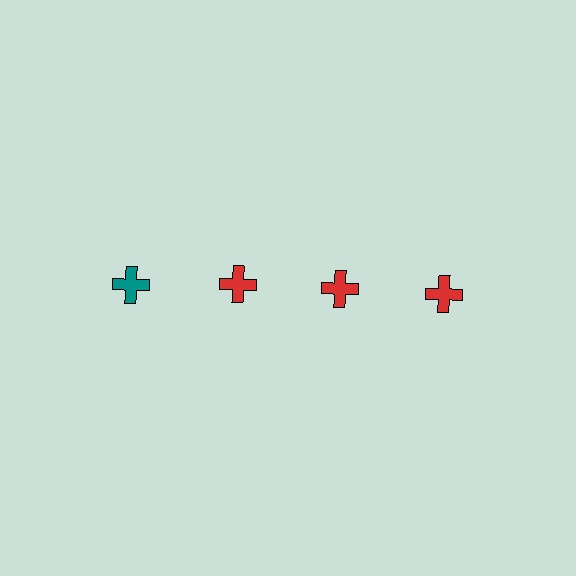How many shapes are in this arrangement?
There are 4 shapes arranged in a grid pattern.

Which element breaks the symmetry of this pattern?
The teal cross in the top row, leftmost column breaks the symmetry. All other shapes are red crosses.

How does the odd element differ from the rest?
It has a different color: teal instead of red.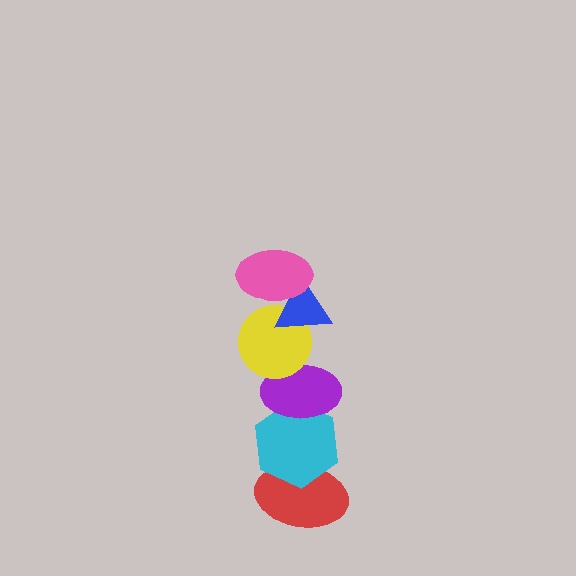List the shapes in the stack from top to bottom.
From top to bottom: the pink ellipse, the blue triangle, the yellow circle, the purple ellipse, the cyan hexagon, the red ellipse.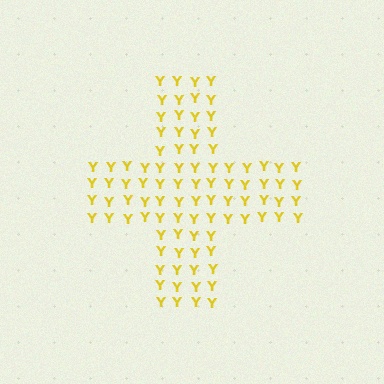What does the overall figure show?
The overall figure shows a cross.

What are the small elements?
The small elements are letter Y's.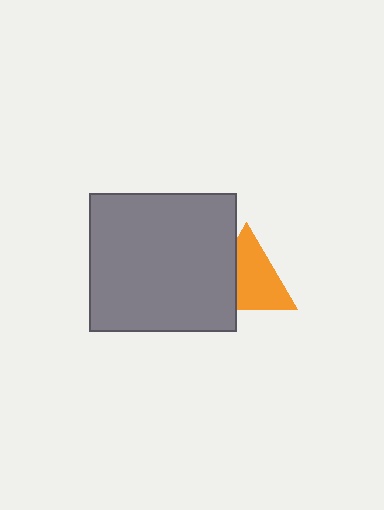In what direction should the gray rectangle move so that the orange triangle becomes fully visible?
The gray rectangle should move left. That is the shortest direction to clear the overlap and leave the orange triangle fully visible.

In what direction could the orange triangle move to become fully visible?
The orange triangle could move right. That would shift it out from behind the gray rectangle entirely.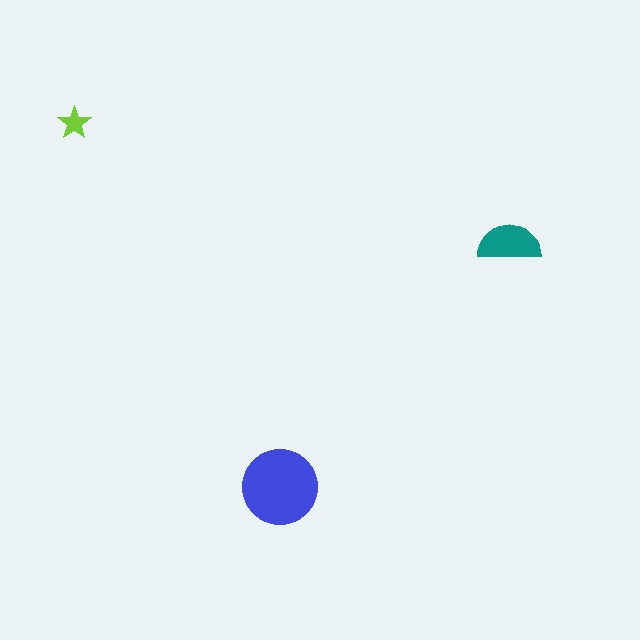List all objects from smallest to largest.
The lime star, the teal semicircle, the blue circle.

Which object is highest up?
The lime star is topmost.